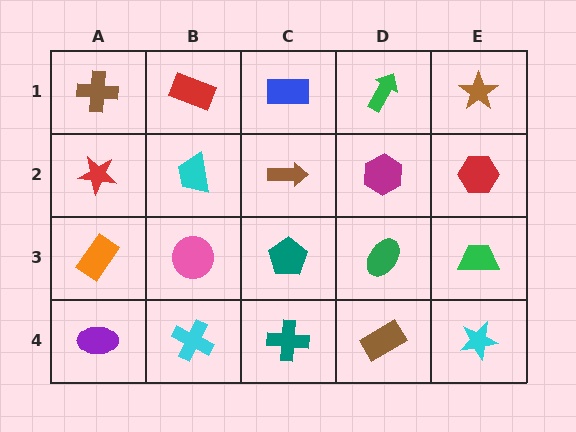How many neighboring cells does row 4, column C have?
3.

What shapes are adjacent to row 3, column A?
A red star (row 2, column A), a purple ellipse (row 4, column A), a pink circle (row 3, column B).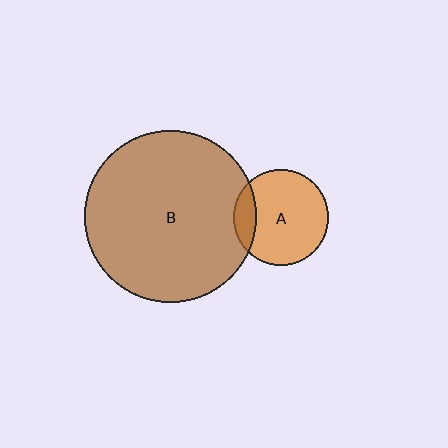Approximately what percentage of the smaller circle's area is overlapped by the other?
Approximately 15%.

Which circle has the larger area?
Circle B (brown).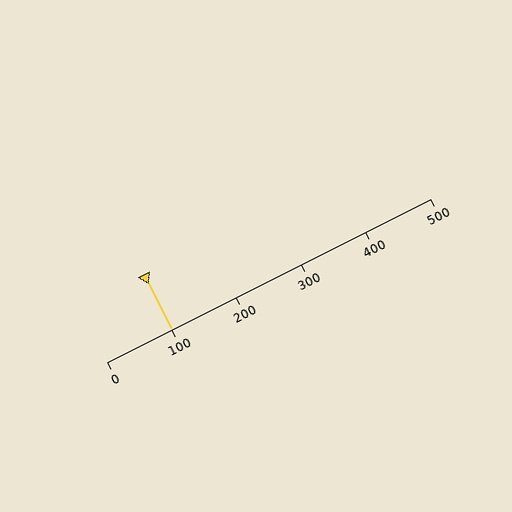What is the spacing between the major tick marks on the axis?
The major ticks are spaced 100 apart.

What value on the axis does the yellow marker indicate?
The marker indicates approximately 100.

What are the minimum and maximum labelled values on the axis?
The axis runs from 0 to 500.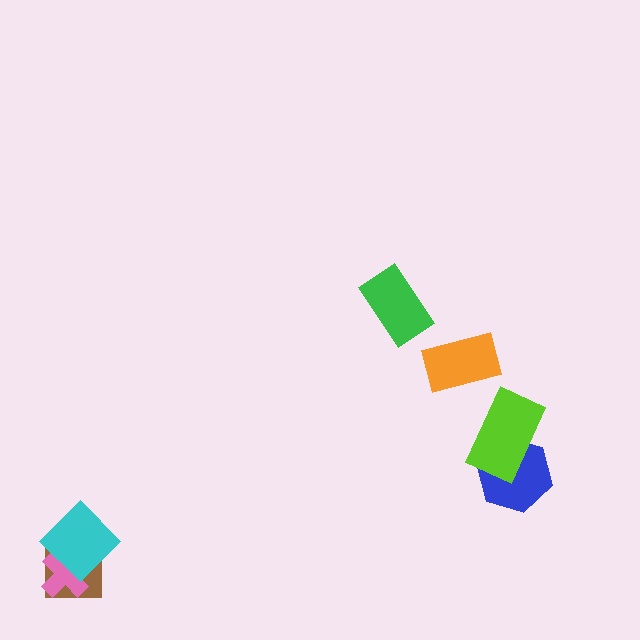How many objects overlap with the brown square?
2 objects overlap with the brown square.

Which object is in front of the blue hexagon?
The lime rectangle is in front of the blue hexagon.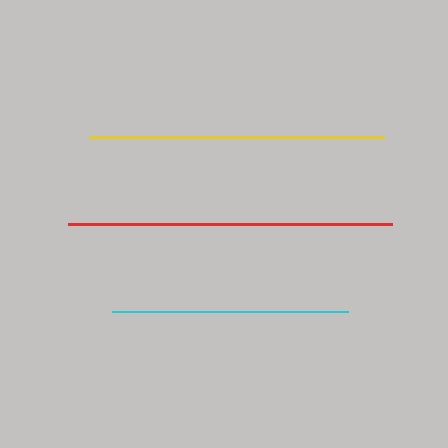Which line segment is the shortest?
The cyan line is the shortest at approximately 237 pixels.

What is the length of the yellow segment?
The yellow segment is approximately 295 pixels long.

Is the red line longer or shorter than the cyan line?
The red line is longer than the cyan line.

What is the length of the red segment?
The red segment is approximately 324 pixels long.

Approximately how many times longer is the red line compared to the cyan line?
The red line is approximately 1.4 times the length of the cyan line.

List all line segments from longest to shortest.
From longest to shortest: red, yellow, cyan.